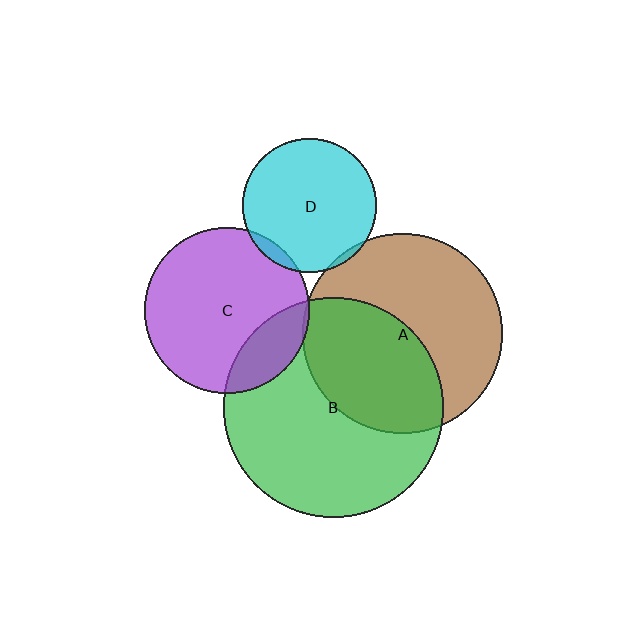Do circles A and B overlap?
Yes.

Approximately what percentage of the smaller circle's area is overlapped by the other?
Approximately 45%.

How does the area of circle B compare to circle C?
Approximately 1.8 times.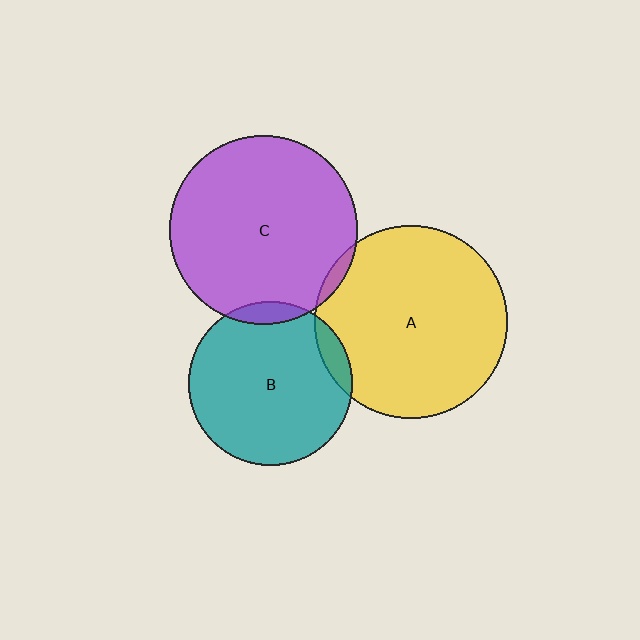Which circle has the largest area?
Circle A (yellow).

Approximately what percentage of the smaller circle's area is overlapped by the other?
Approximately 5%.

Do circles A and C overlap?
Yes.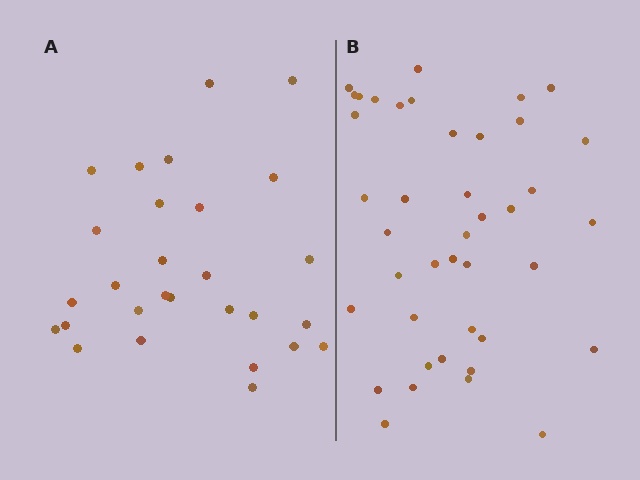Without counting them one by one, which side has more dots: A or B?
Region B (the right region) has more dots.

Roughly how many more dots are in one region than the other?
Region B has approximately 15 more dots than region A.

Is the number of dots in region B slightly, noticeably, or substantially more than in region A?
Region B has substantially more. The ratio is roughly 1.5 to 1.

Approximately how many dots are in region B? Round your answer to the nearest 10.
About 40 dots. (The exact count is 41, which rounds to 40.)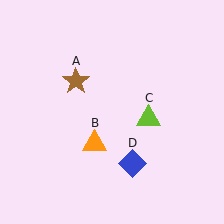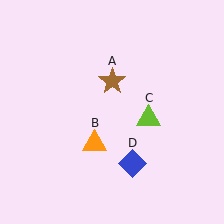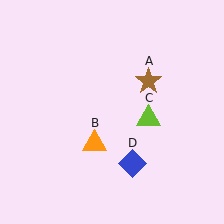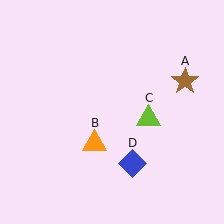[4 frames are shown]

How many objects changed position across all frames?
1 object changed position: brown star (object A).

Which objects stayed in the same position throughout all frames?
Orange triangle (object B) and lime triangle (object C) and blue diamond (object D) remained stationary.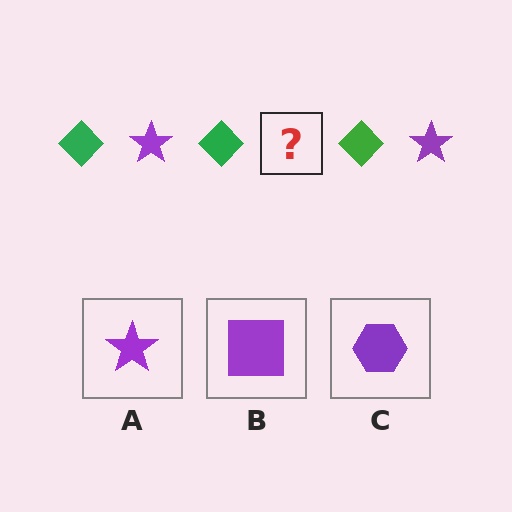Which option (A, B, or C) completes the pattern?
A.